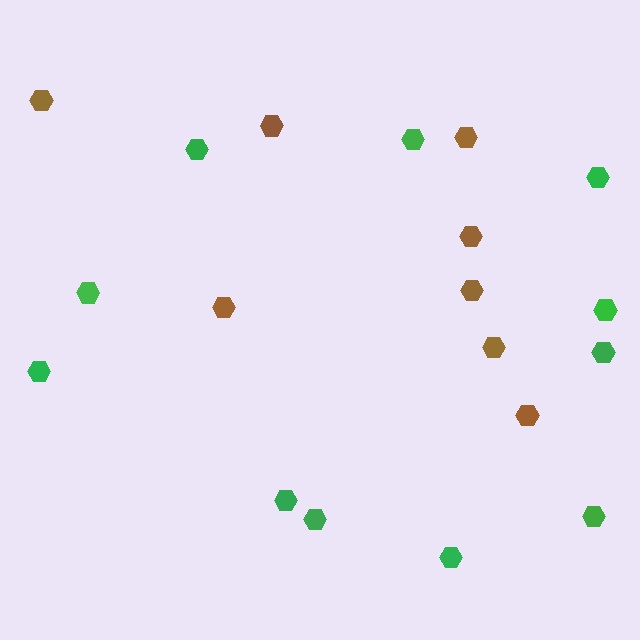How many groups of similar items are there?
There are 2 groups: one group of green hexagons (11) and one group of brown hexagons (8).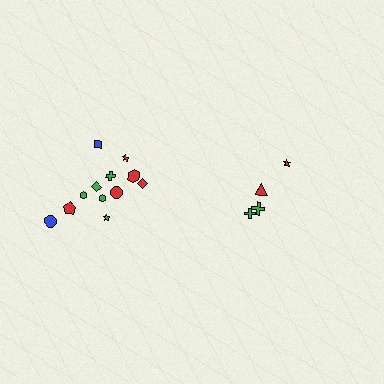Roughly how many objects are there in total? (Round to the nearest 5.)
Roughly 15 objects in total.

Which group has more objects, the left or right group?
The left group.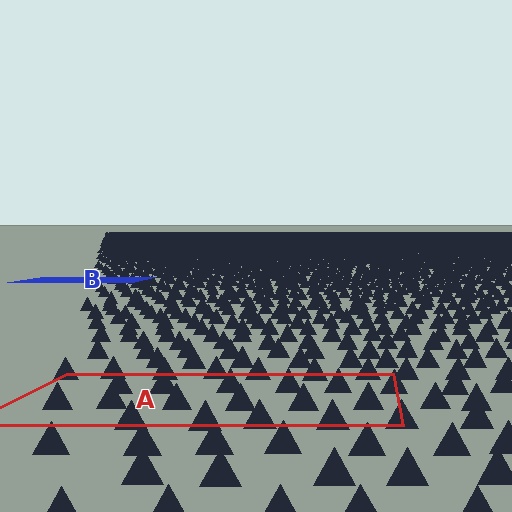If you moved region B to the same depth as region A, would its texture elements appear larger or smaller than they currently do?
They would appear larger. At a closer depth, the same texture elements are projected at a bigger on-screen size.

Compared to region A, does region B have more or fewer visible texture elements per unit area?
Region B has more texture elements per unit area — they are packed more densely because it is farther away.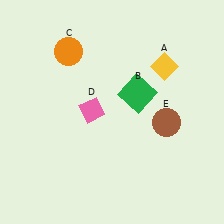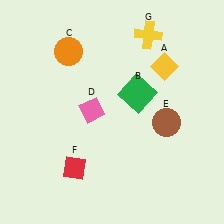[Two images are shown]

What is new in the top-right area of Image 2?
A yellow cross (G) was added in the top-right area of Image 2.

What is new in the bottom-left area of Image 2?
A red diamond (F) was added in the bottom-left area of Image 2.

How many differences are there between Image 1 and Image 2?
There are 2 differences between the two images.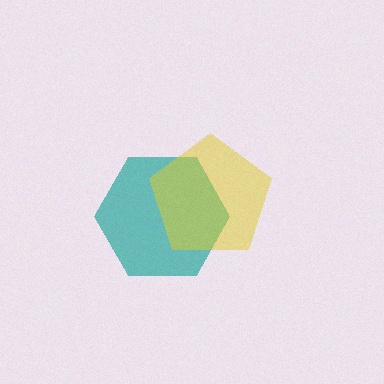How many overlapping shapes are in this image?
There are 2 overlapping shapes in the image.